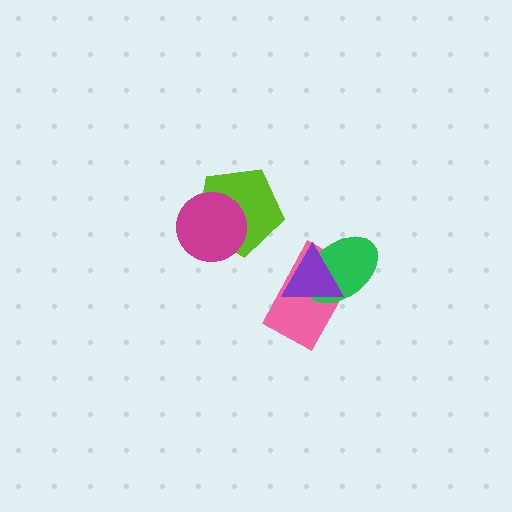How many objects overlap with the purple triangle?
2 objects overlap with the purple triangle.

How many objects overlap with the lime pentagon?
1 object overlaps with the lime pentagon.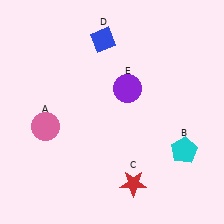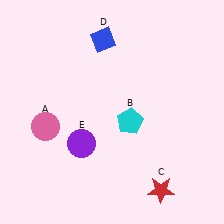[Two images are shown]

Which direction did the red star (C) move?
The red star (C) moved right.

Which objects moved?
The objects that moved are: the cyan pentagon (B), the red star (C), the purple circle (E).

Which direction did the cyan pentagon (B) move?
The cyan pentagon (B) moved left.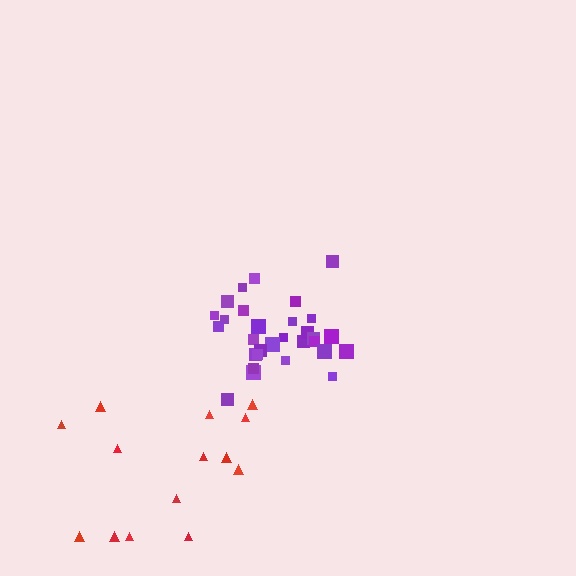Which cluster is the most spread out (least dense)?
Red.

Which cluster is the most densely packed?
Purple.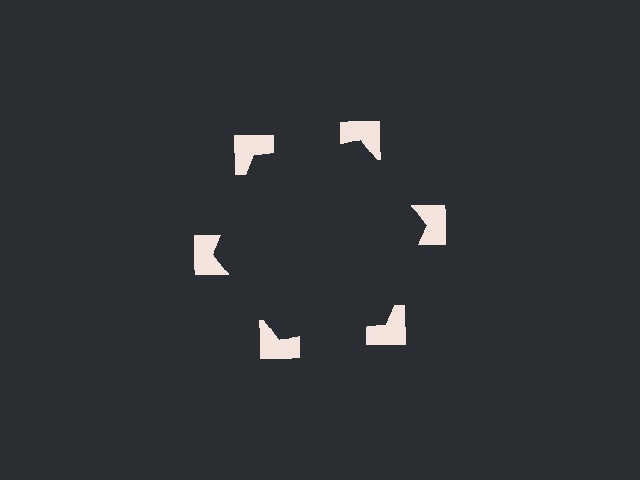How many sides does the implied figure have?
6 sides.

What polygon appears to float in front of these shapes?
An illusory hexagon — its edges are inferred from the aligned wedge cuts in the notched squares, not physically drawn.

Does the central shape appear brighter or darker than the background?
It typically appears slightly darker than the background, even though no actual brightness change is drawn.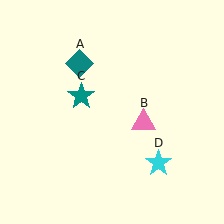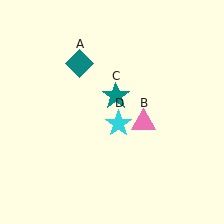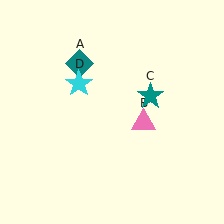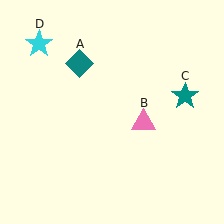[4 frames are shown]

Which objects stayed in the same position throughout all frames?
Teal diamond (object A) and pink triangle (object B) remained stationary.